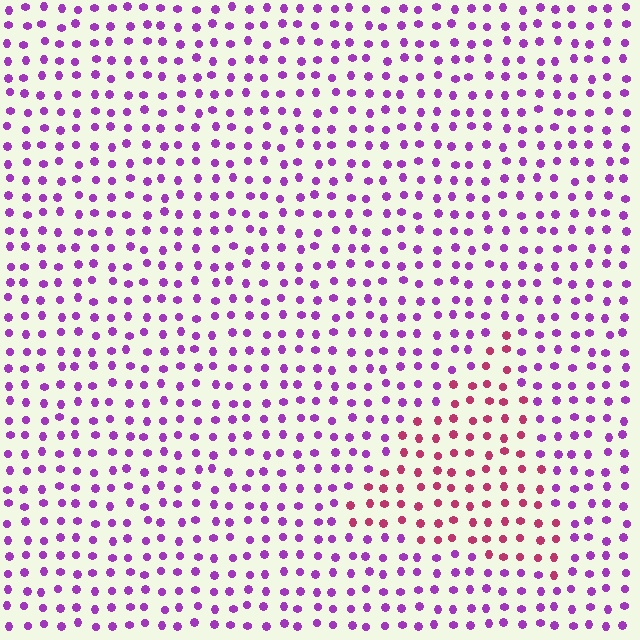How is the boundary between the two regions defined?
The boundary is defined purely by a slight shift in hue (about 47 degrees). Spacing, size, and orientation are identical on both sides.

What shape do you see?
I see a triangle.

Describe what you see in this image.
The image is filled with small purple elements in a uniform arrangement. A triangle-shaped region is visible where the elements are tinted to a slightly different hue, forming a subtle color boundary.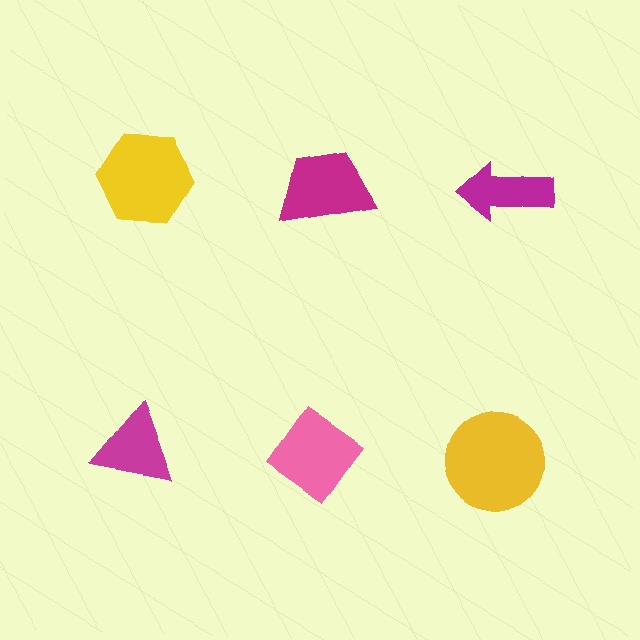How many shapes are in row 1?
3 shapes.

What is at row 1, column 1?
A yellow hexagon.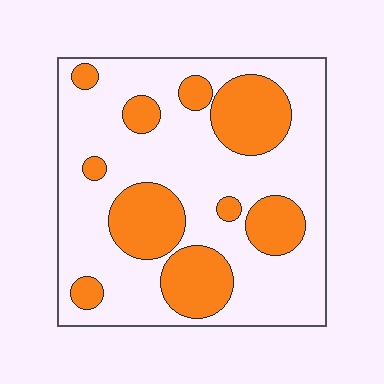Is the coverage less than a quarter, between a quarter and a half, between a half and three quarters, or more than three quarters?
Between a quarter and a half.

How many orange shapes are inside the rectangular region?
10.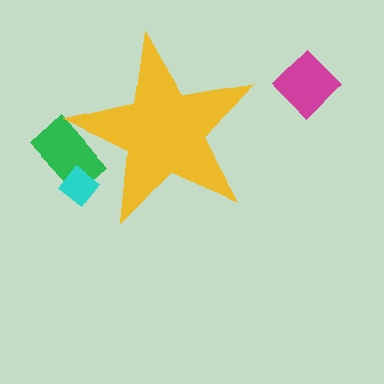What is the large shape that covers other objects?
A yellow star.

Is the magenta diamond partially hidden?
No, the magenta diamond is fully visible.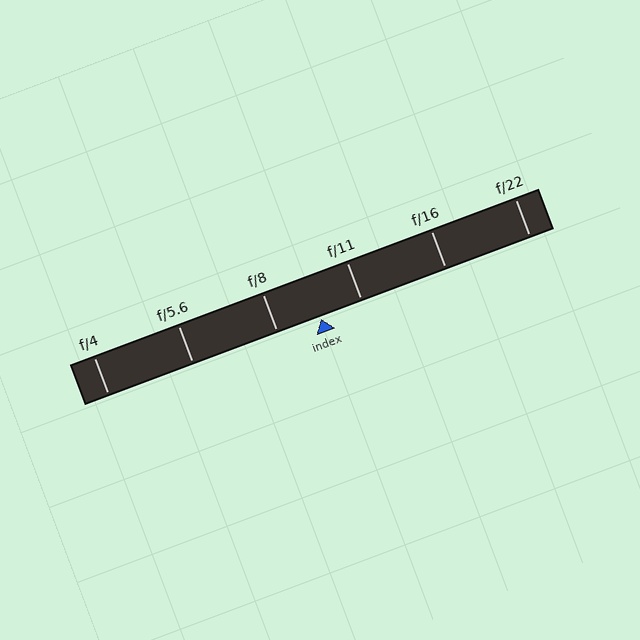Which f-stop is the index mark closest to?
The index mark is closest to f/11.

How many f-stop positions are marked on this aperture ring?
There are 6 f-stop positions marked.